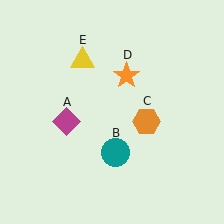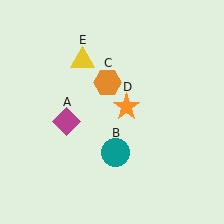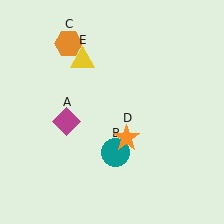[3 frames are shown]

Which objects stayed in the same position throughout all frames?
Magenta diamond (object A) and teal circle (object B) and yellow triangle (object E) remained stationary.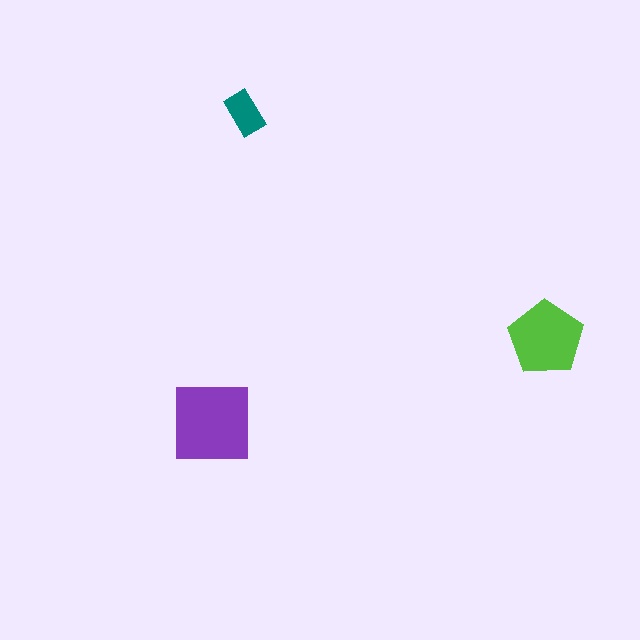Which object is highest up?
The teal rectangle is topmost.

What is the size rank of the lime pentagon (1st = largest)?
2nd.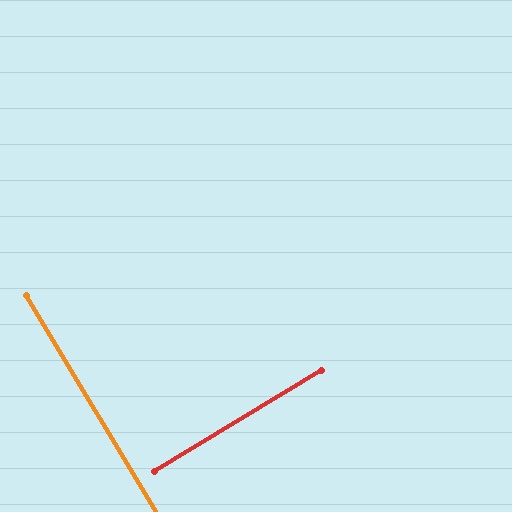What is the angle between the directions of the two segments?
Approximately 90 degrees.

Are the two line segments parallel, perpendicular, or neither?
Perpendicular — they meet at approximately 90°.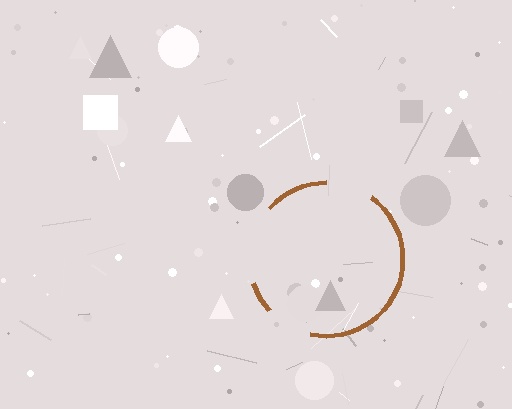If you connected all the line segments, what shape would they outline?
They would outline a circle.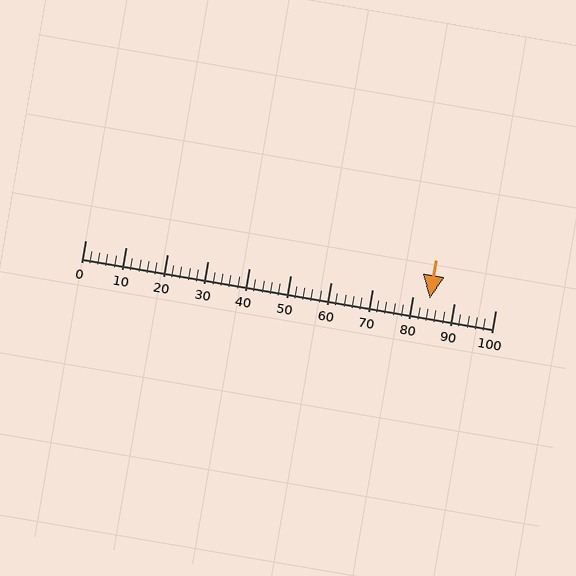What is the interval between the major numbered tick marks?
The major tick marks are spaced 10 units apart.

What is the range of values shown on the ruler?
The ruler shows values from 0 to 100.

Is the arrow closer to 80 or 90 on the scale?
The arrow is closer to 80.